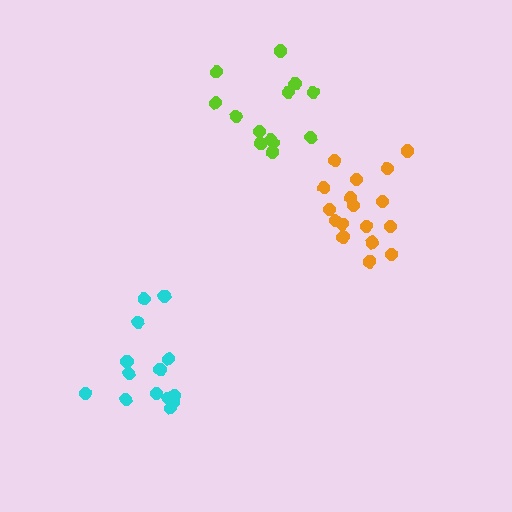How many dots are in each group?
Group 1: 13 dots, Group 2: 17 dots, Group 3: 14 dots (44 total).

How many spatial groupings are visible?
There are 3 spatial groupings.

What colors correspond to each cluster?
The clusters are colored: lime, orange, cyan.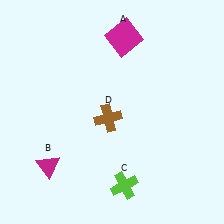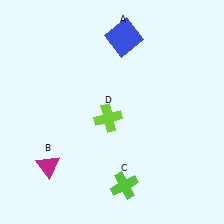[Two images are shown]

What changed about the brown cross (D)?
In Image 1, D is brown. In Image 2, it changed to lime.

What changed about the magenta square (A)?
In Image 1, A is magenta. In Image 2, it changed to blue.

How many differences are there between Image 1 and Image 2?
There are 2 differences between the two images.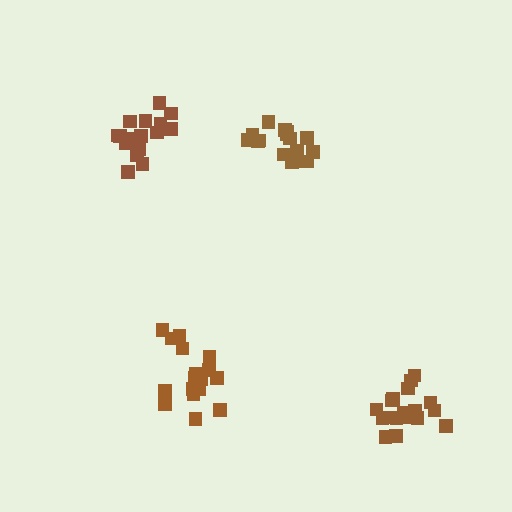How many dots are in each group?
Group 1: 17 dots, Group 2: 18 dots, Group 3: 16 dots, Group 4: 19 dots (70 total).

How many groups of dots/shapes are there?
There are 4 groups.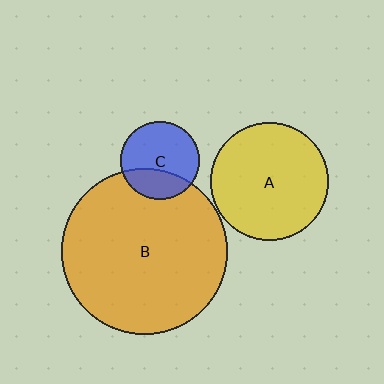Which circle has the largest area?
Circle B (orange).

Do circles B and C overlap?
Yes.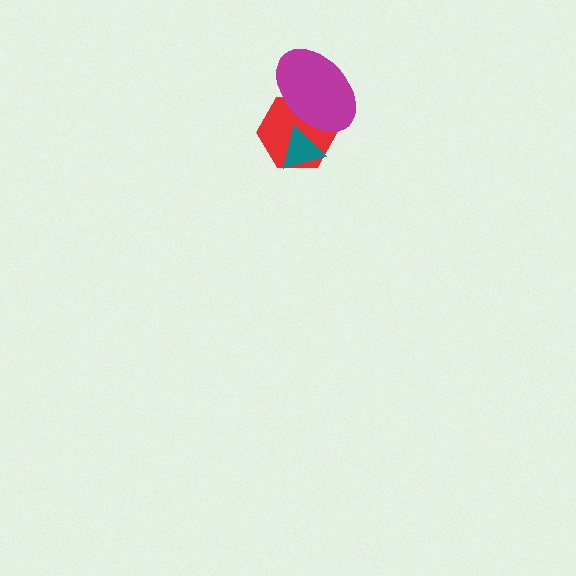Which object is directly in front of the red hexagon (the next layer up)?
The magenta ellipse is directly in front of the red hexagon.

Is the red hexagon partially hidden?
Yes, it is partially covered by another shape.